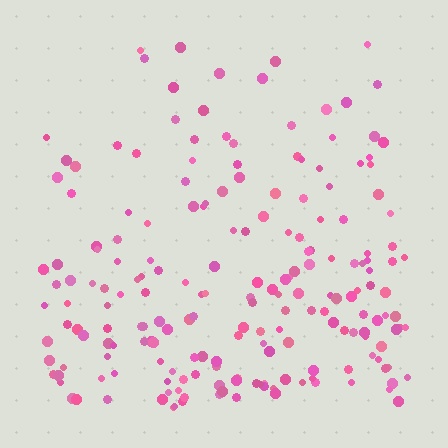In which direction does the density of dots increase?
From top to bottom, with the bottom side densest.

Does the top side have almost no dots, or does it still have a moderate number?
Still a moderate number, just noticeably fewer than the bottom.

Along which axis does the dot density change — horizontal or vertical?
Vertical.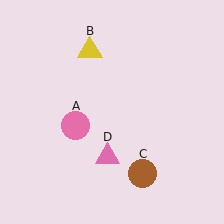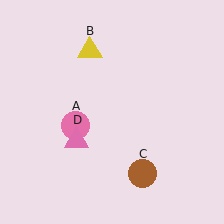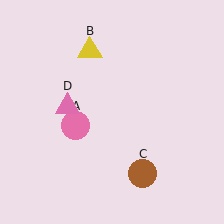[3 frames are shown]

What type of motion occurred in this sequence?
The pink triangle (object D) rotated clockwise around the center of the scene.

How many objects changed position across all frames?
1 object changed position: pink triangle (object D).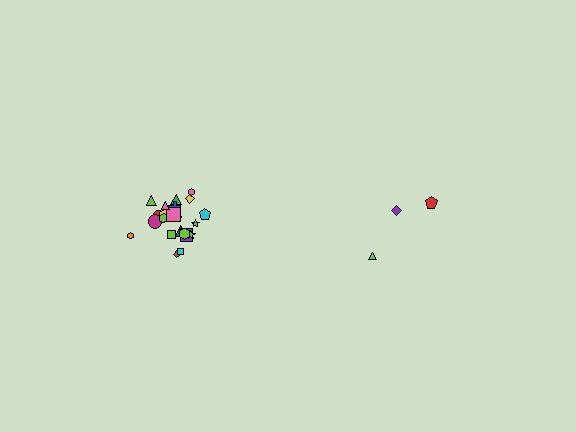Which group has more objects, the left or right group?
The left group.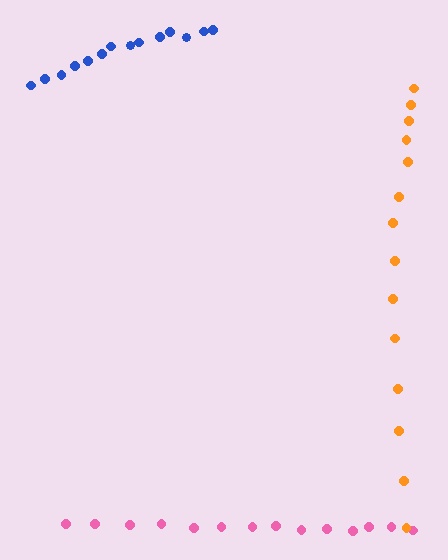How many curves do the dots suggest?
There are 3 distinct paths.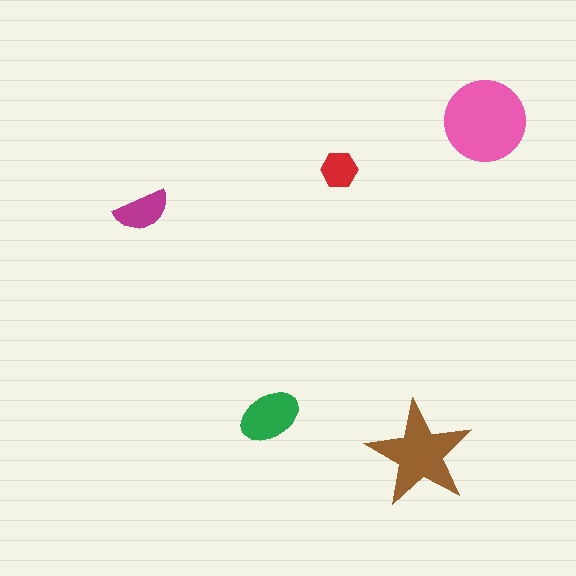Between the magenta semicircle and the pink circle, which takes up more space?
The pink circle.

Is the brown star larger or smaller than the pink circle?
Smaller.